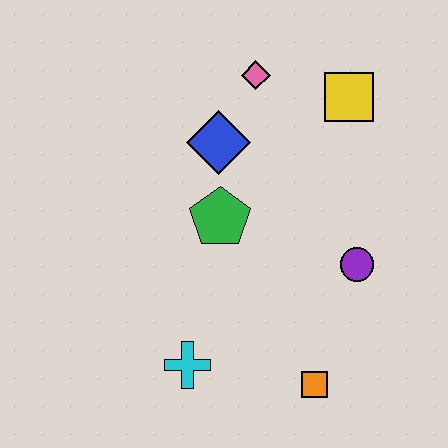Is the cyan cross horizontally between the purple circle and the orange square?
No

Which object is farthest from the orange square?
The pink diamond is farthest from the orange square.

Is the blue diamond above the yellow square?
No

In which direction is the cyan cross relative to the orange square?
The cyan cross is to the left of the orange square.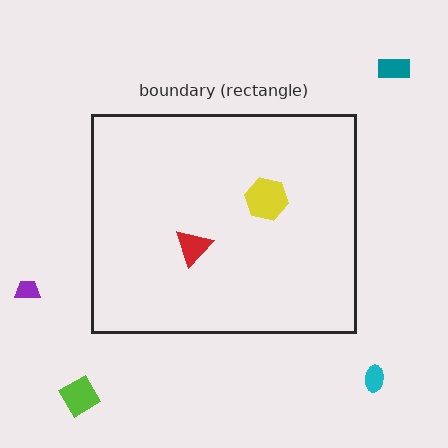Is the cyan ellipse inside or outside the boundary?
Outside.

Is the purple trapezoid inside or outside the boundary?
Outside.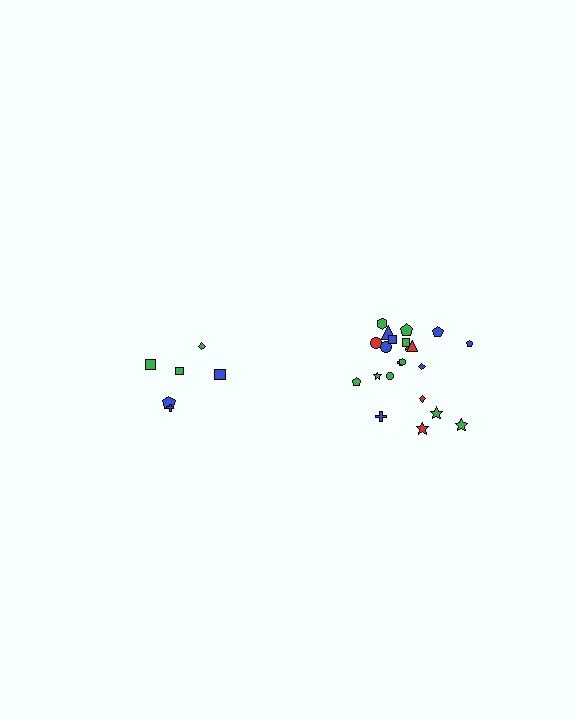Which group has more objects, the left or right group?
The right group.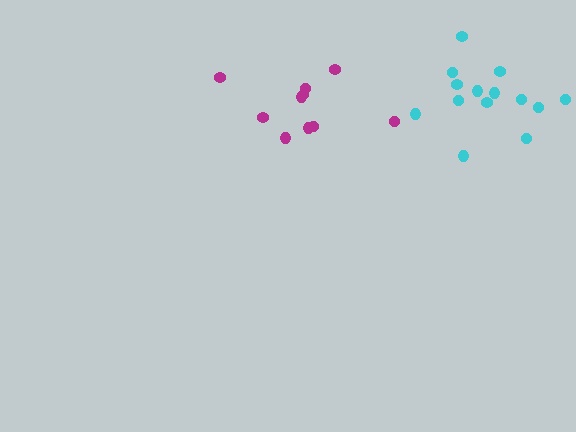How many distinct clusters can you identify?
There are 2 distinct clusters.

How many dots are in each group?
Group 1: 10 dots, Group 2: 14 dots (24 total).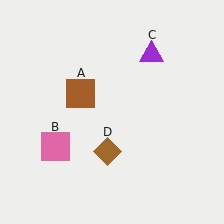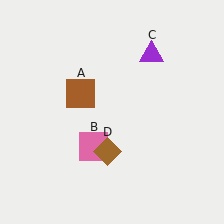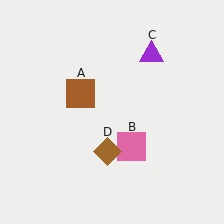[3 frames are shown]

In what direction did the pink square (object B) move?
The pink square (object B) moved right.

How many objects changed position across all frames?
1 object changed position: pink square (object B).